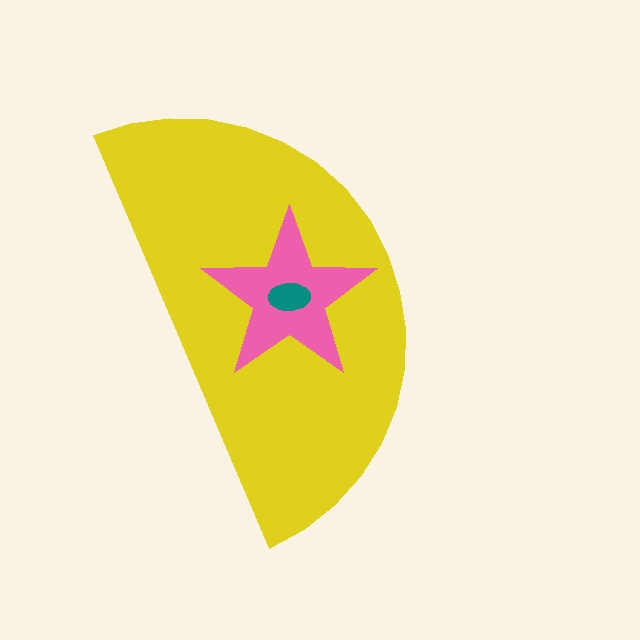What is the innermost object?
The teal ellipse.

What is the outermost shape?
The yellow semicircle.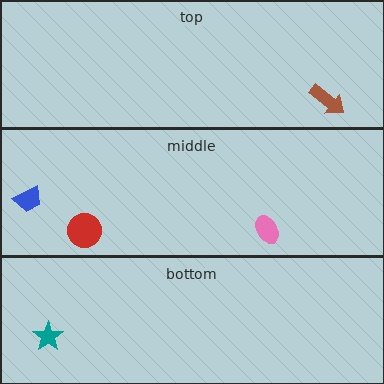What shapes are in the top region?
The brown arrow.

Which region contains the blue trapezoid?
The middle region.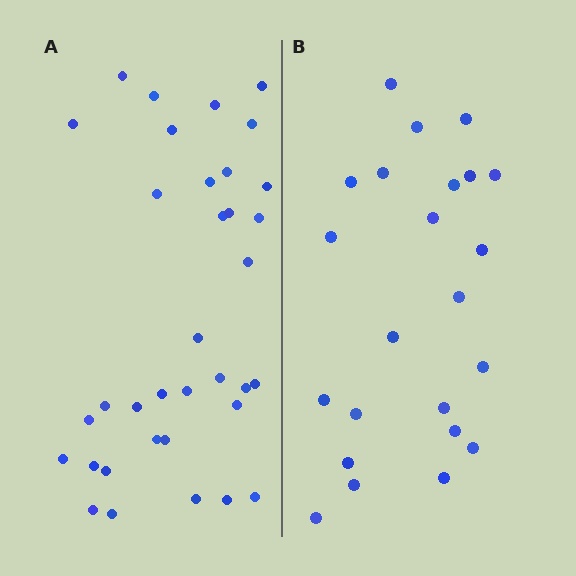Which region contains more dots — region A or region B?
Region A (the left region) has more dots.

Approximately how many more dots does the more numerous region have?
Region A has roughly 12 or so more dots than region B.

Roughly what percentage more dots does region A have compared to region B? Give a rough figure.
About 50% more.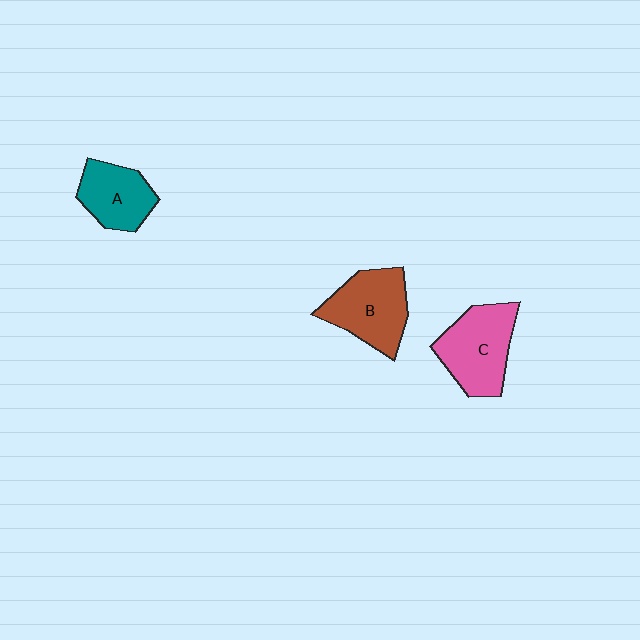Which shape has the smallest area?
Shape A (teal).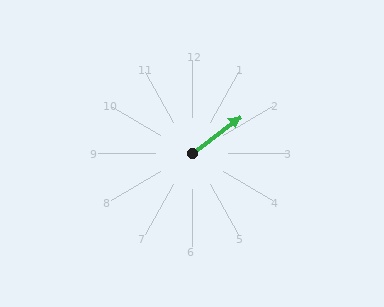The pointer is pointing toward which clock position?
Roughly 2 o'clock.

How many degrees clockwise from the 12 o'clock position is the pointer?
Approximately 52 degrees.